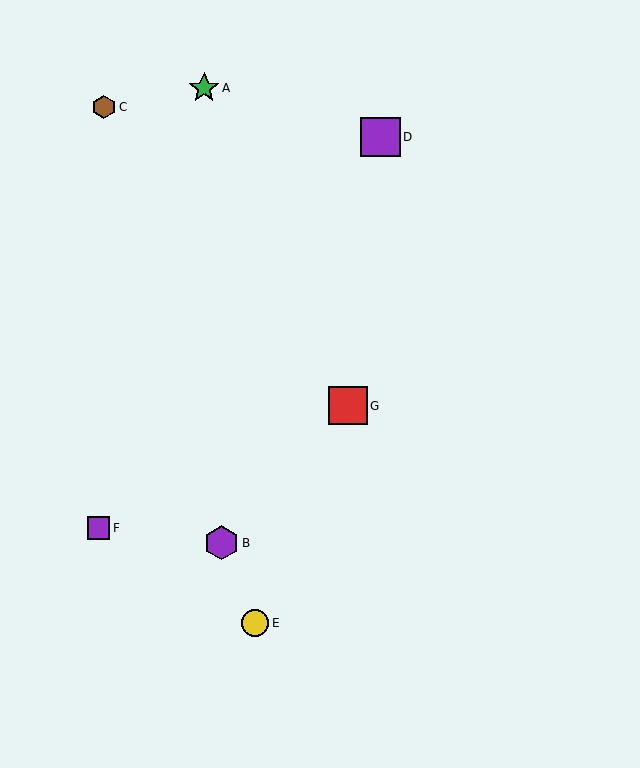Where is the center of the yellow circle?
The center of the yellow circle is at (255, 623).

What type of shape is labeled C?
Shape C is a brown hexagon.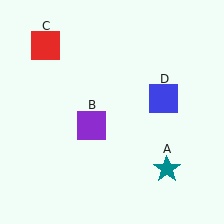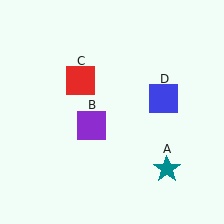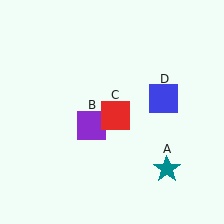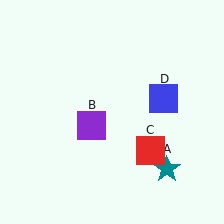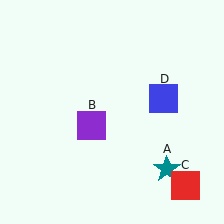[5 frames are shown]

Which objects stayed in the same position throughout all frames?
Teal star (object A) and purple square (object B) and blue square (object D) remained stationary.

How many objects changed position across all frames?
1 object changed position: red square (object C).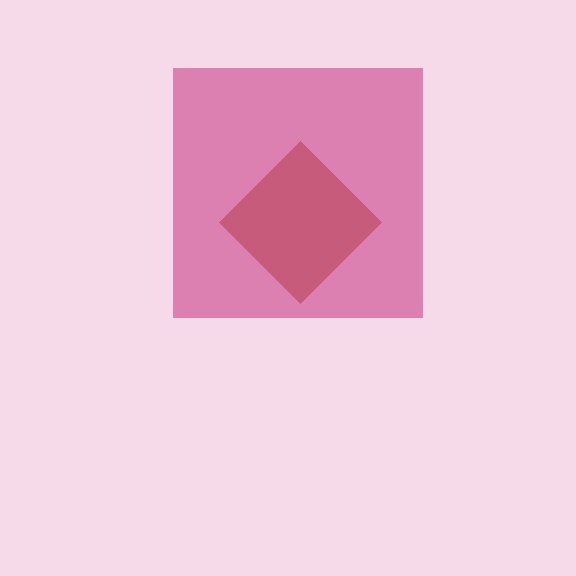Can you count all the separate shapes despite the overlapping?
Yes, there are 2 separate shapes.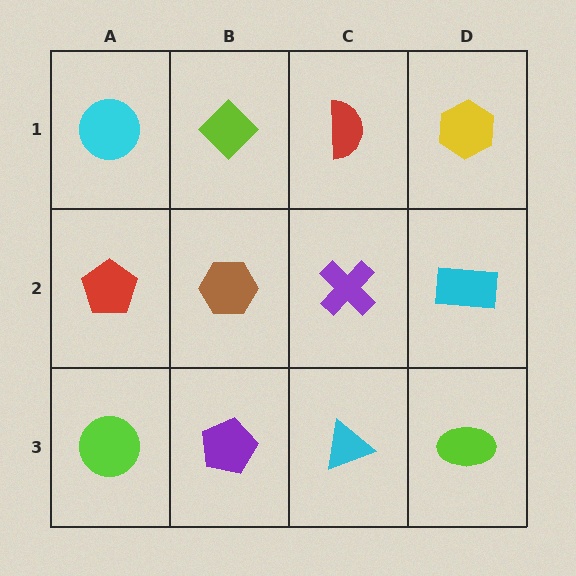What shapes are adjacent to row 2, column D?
A yellow hexagon (row 1, column D), a lime ellipse (row 3, column D), a purple cross (row 2, column C).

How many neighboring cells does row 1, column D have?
2.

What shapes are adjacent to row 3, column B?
A brown hexagon (row 2, column B), a lime circle (row 3, column A), a cyan triangle (row 3, column C).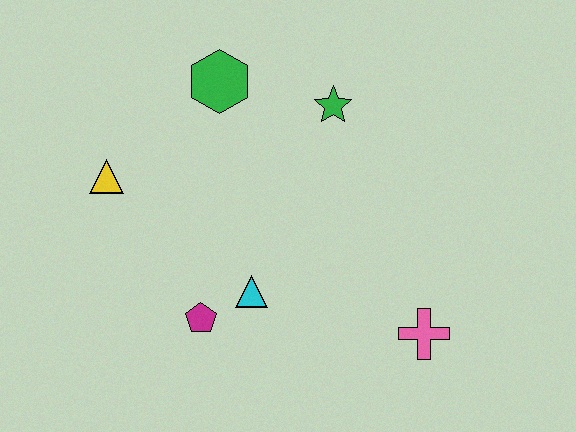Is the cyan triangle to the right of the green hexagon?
Yes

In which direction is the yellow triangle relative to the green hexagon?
The yellow triangle is to the left of the green hexagon.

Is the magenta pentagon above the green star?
No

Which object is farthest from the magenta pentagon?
The green star is farthest from the magenta pentagon.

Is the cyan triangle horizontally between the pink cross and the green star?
No